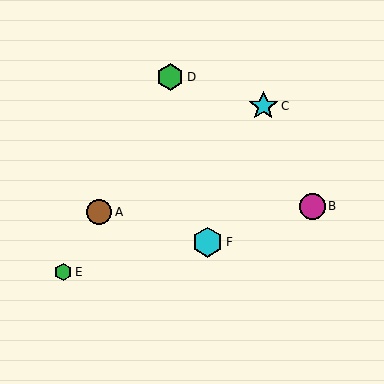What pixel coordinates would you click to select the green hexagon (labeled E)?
Click at (63, 272) to select the green hexagon E.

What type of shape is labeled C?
Shape C is a cyan star.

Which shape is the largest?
The cyan hexagon (labeled F) is the largest.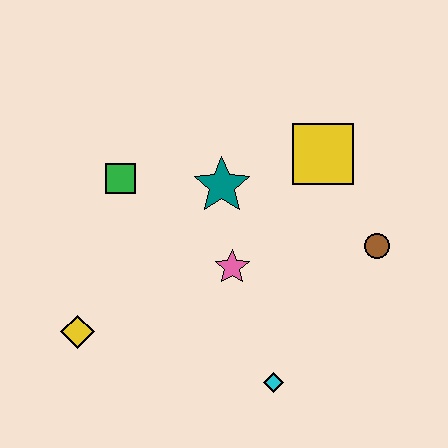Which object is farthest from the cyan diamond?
The green square is farthest from the cyan diamond.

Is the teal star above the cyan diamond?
Yes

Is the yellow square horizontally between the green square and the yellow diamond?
No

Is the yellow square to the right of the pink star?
Yes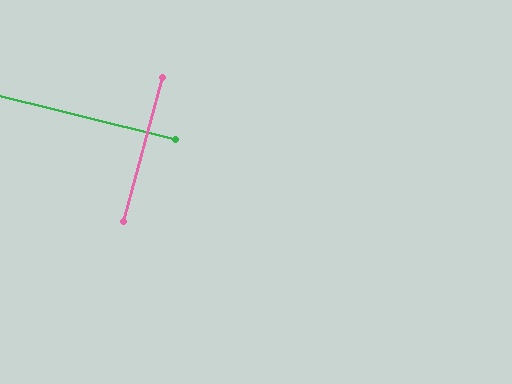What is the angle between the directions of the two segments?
Approximately 89 degrees.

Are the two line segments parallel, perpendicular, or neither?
Perpendicular — they meet at approximately 89°.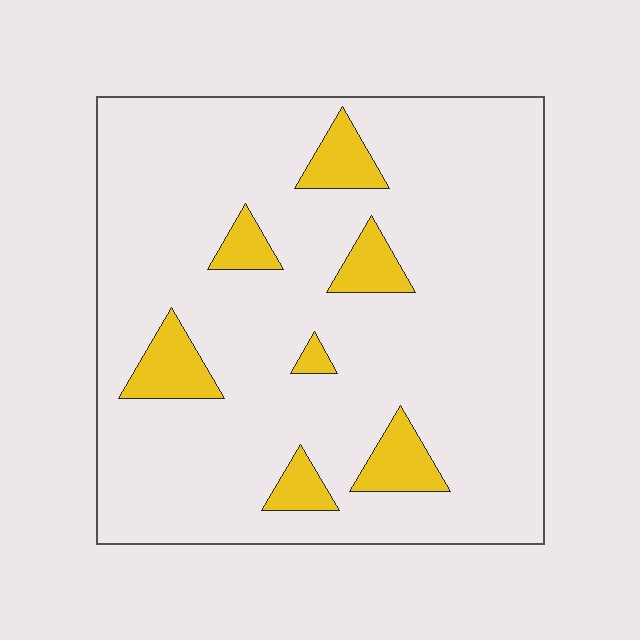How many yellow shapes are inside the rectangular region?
7.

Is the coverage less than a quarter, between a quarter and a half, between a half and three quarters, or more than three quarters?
Less than a quarter.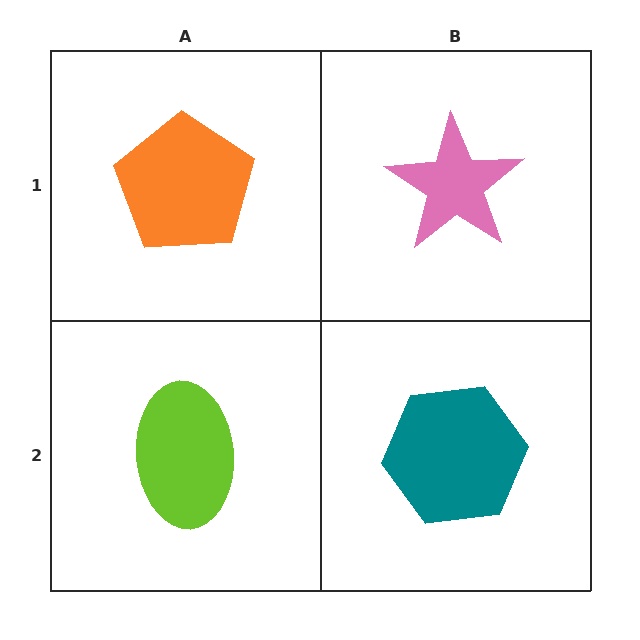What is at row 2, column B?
A teal hexagon.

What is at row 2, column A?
A lime ellipse.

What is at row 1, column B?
A pink star.